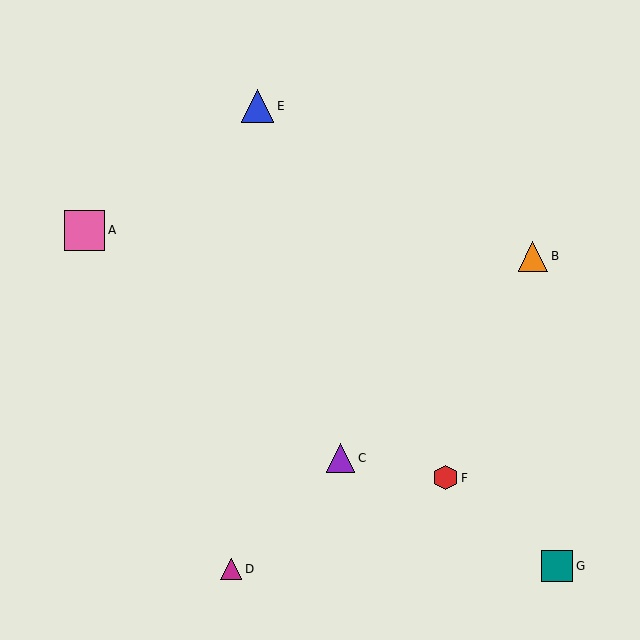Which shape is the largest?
The pink square (labeled A) is the largest.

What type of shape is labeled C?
Shape C is a purple triangle.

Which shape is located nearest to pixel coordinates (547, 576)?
The teal square (labeled G) at (557, 566) is nearest to that location.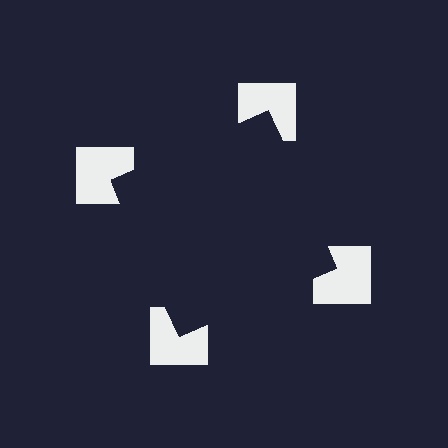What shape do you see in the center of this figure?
An illusory square — its edges are inferred from the aligned wedge cuts in the notched squares, not physically drawn.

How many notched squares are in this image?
There are 4 — one at each vertex of the illusory square.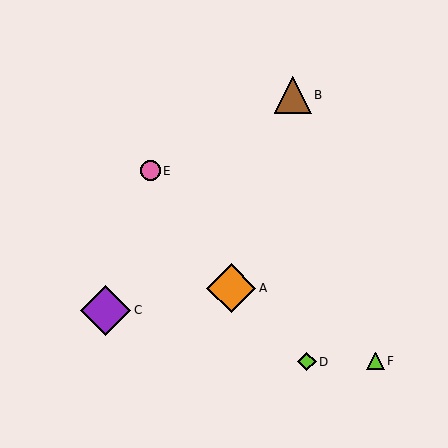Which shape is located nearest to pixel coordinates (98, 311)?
The purple diamond (labeled C) at (106, 310) is nearest to that location.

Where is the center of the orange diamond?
The center of the orange diamond is at (231, 288).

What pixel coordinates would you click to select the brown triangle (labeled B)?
Click at (293, 95) to select the brown triangle B.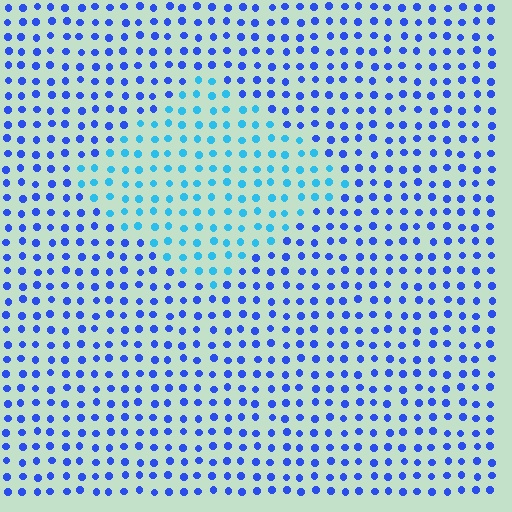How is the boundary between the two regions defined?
The boundary is defined purely by a slight shift in hue (about 35 degrees). Spacing, size, and orientation are identical on both sides.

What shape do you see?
I see a diamond.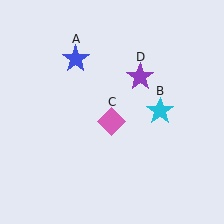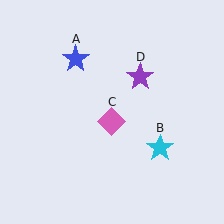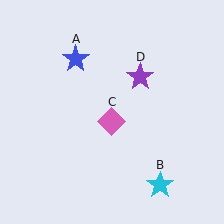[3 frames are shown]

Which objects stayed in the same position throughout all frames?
Blue star (object A) and pink diamond (object C) and purple star (object D) remained stationary.